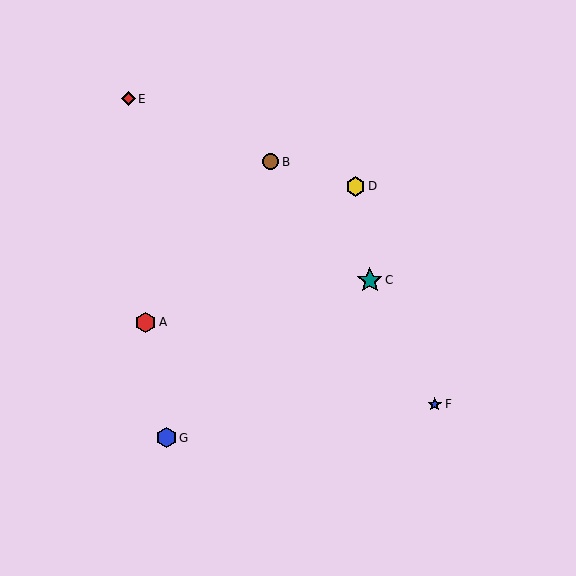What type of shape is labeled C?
Shape C is a teal star.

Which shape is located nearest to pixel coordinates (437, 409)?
The blue star (labeled F) at (435, 404) is nearest to that location.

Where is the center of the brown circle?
The center of the brown circle is at (271, 162).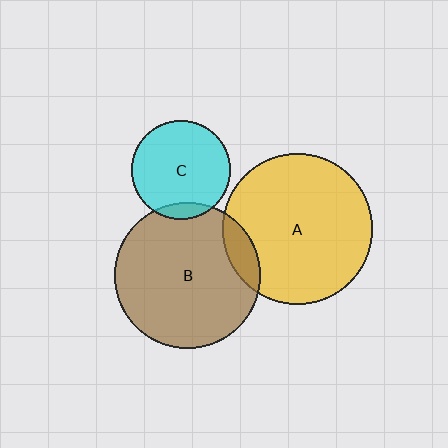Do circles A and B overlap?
Yes.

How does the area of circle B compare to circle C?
Approximately 2.2 times.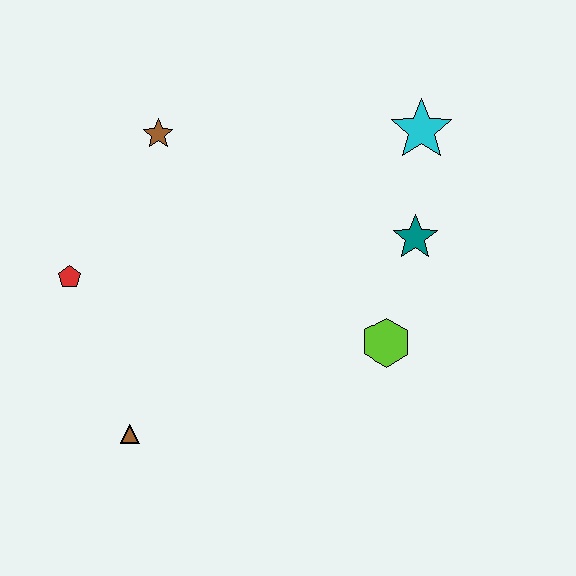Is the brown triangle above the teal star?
No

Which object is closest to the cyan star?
The teal star is closest to the cyan star.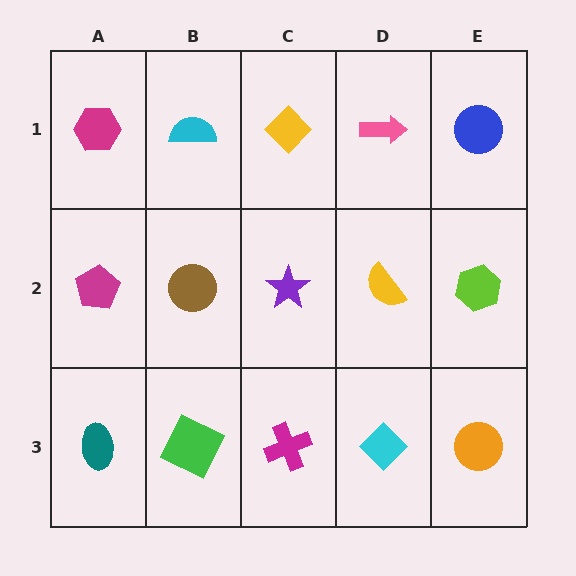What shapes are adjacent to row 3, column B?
A brown circle (row 2, column B), a teal ellipse (row 3, column A), a magenta cross (row 3, column C).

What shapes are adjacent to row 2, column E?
A blue circle (row 1, column E), an orange circle (row 3, column E), a yellow semicircle (row 2, column D).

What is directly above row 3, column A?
A magenta pentagon.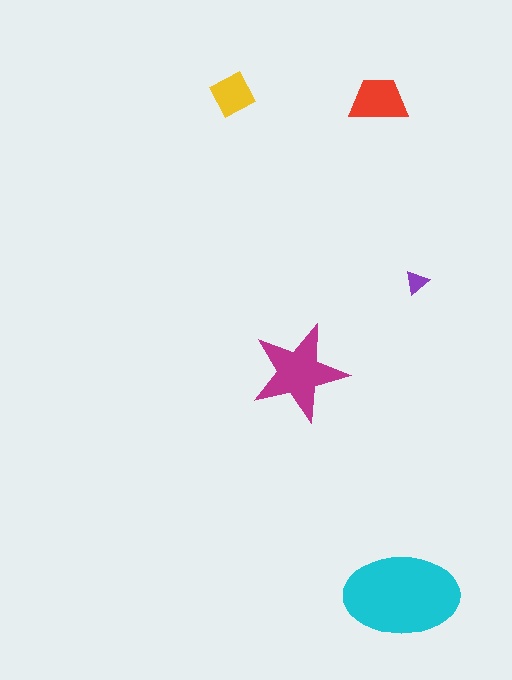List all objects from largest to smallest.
The cyan ellipse, the magenta star, the red trapezoid, the yellow square, the purple triangle.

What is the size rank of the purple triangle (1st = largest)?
5th.